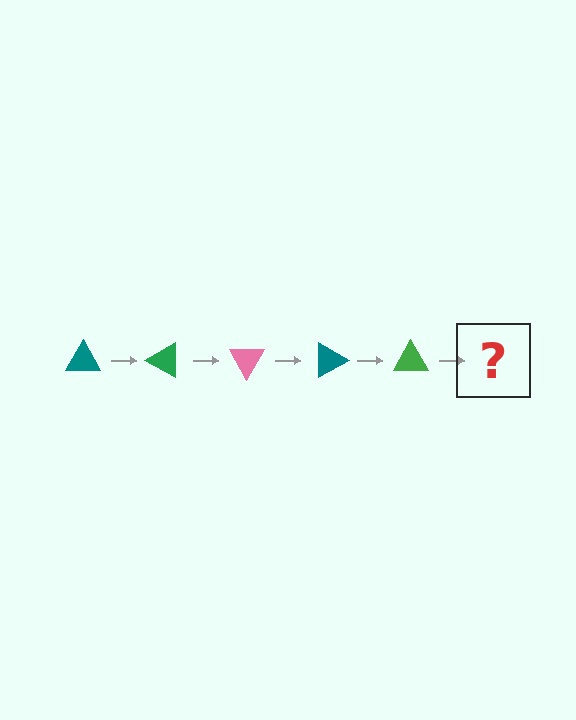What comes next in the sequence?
The next element should be a pink triangle, rotated 150 degrees from the start.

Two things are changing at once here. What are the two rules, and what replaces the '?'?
The two rules are that it rotates 30 degrees each step and the color cycles through teal, green, and pink. The '?' should be a pink triangle, rotated 150 degrees from the start.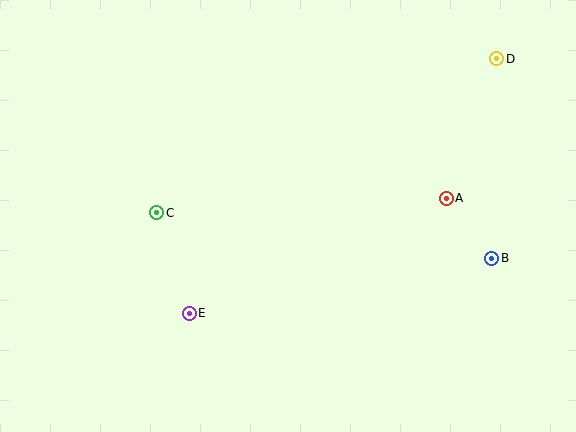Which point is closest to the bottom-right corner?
Point B is closest to the bottom-right corner.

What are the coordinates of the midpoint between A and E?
The midpoint between A and E is at (318, 256).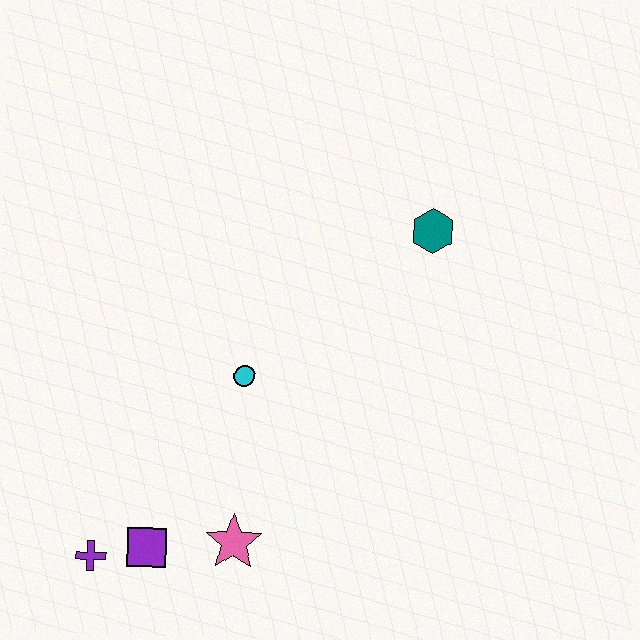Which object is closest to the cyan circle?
The pink star is closest to the cyan circle.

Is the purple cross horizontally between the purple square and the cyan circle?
No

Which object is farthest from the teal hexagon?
The purple cross is farthest from the teal hexagon.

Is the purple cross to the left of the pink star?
Yes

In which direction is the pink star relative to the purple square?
The pink star is to the right of the purple square.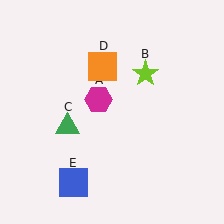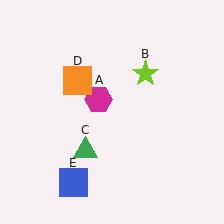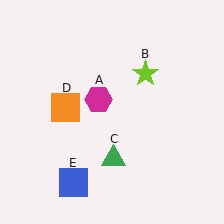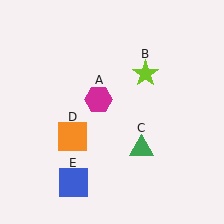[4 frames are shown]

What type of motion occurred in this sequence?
The green triangle (object C), orange square (object D) rotated counterclockwise around the center of the scene.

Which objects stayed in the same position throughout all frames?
Magenta hexagon (object A) and lime star (object B) and blue square (object E) remained stationary.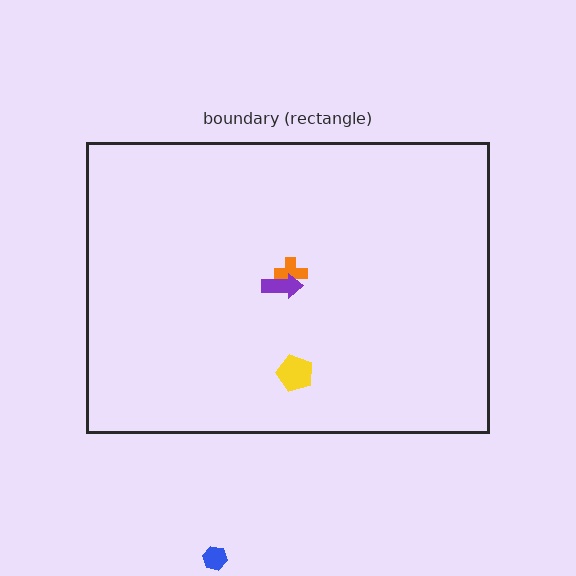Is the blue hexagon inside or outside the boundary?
Outside.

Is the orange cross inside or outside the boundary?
Inside.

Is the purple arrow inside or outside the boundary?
Inside.